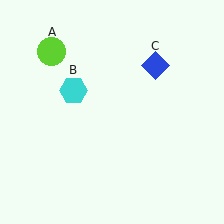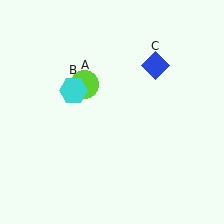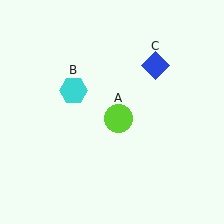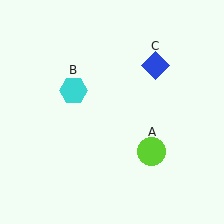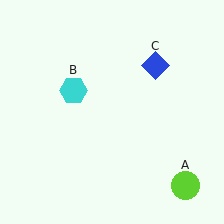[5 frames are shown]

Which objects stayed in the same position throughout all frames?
Cyan hexagon (object B) and blue diamond (object C) remained stationary.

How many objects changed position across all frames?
1 object changed position: lime circle (object A).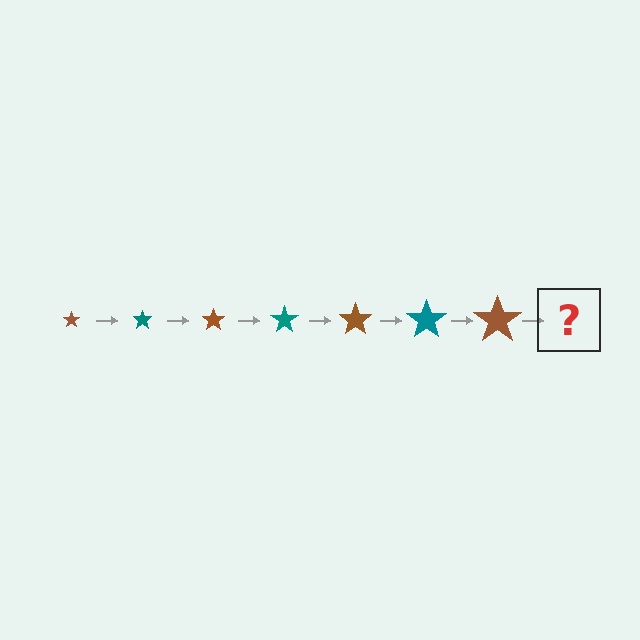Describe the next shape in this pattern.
It should be a teal star, larger than the previous one.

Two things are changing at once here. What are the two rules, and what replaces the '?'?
The two rules are that the star grows larger each step and the color cycles through brown and teal. The '?' should be a teal star, larger than the previous one.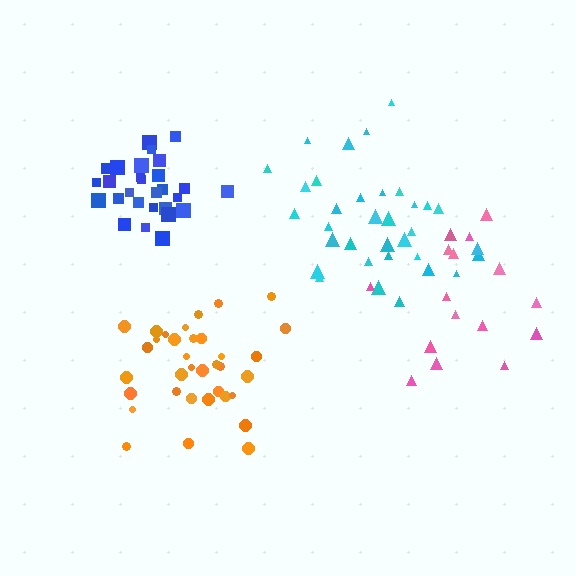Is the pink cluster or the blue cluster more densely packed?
Blue.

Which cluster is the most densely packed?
Blue.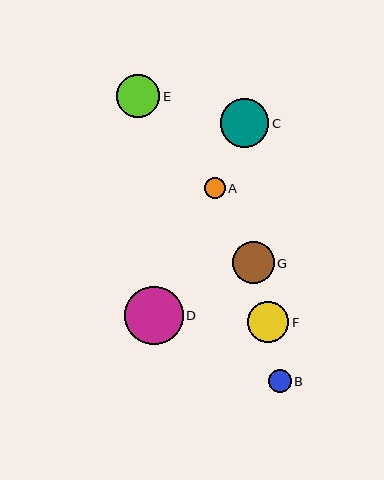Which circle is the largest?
Circle D is the largest with a size of approximately 58 pixels.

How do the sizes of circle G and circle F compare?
Circle G and circle F are approximately the same size.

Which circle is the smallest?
Circle A is the smallest with a size of approximately 21 pixels.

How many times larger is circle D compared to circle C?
Circle D is approximately 1.2 times the size of circle C.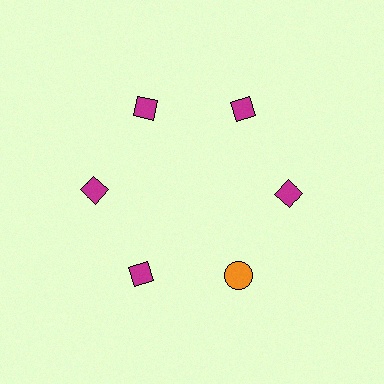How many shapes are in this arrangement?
There are 6 shapes arranged in a ring pattern.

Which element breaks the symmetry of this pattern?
The orange circle at roughly the 5 o'clock position breaks the symmetry. All other shapes are magenta diamonds.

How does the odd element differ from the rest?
It differs in both color (orange instead of magenta) and shape (circle instead of diamond).